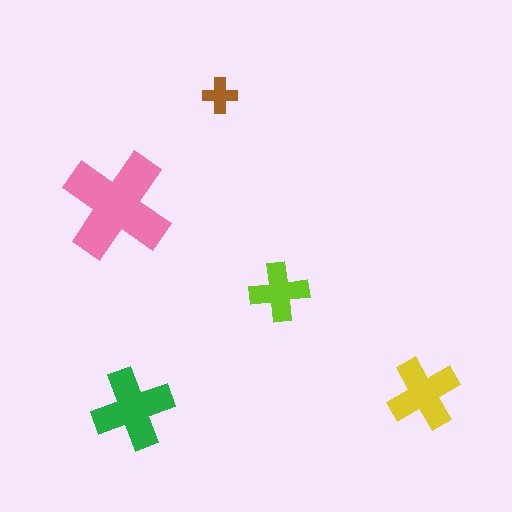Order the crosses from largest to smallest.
the pink one, the green one, the yellow one, the lime one, the brown one.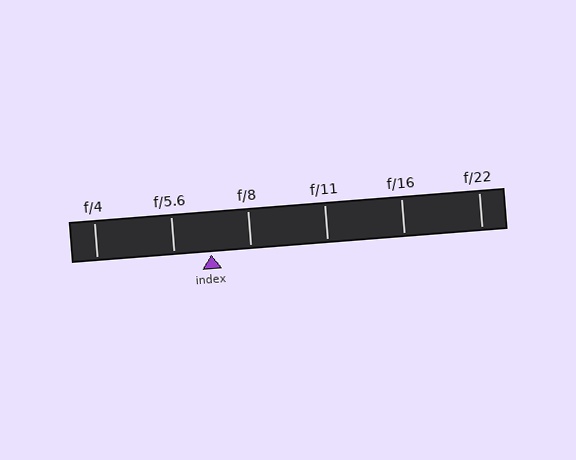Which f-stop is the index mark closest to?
The index mark is closest to f/5.6.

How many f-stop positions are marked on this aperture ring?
There are 6 f-stop positions marked.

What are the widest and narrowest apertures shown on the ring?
The widest aperture shown is f/4 and the narrowest is f/22.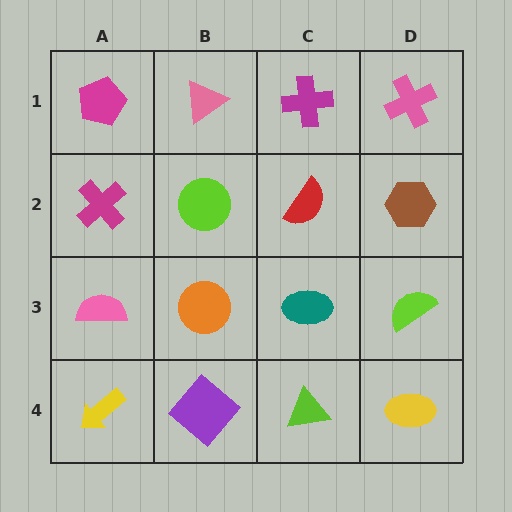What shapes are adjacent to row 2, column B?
A pink triangle (row 1, column B), an orange circle (row 3, column B), a magenta cross (row 2, column A), a red semicircle (row 2, column C).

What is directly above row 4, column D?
A lime semicircle.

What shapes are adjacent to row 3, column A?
A magenta cross (row 2, column A), a yellow arrow (row 4, column A), an orange circle (row 3, column B).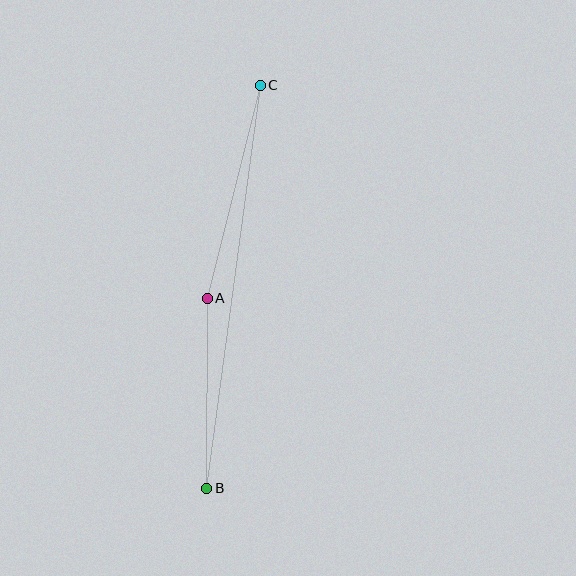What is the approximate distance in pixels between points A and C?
The distance between A and C is approximately 220 pixels.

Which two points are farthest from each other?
Points B and C are farthest from each other.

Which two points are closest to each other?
Points A and B are closest to each other.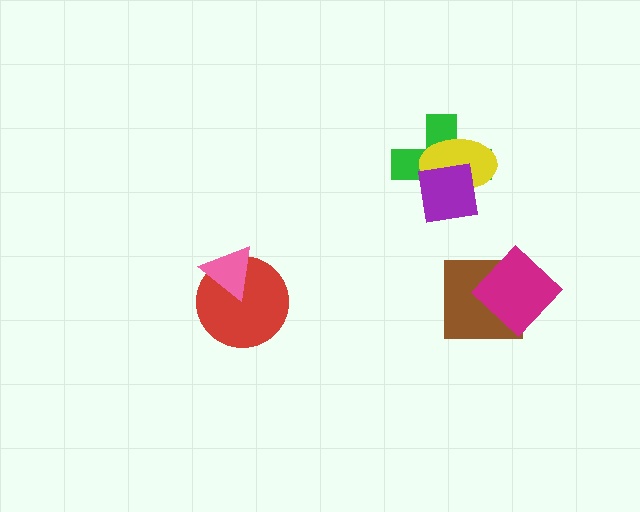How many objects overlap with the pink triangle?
1 object overlaps with the pink triangle.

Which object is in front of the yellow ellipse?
The purple square is in front of the yellow ellipse.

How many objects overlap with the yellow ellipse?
2 objects overlap with the yellow ellipse.